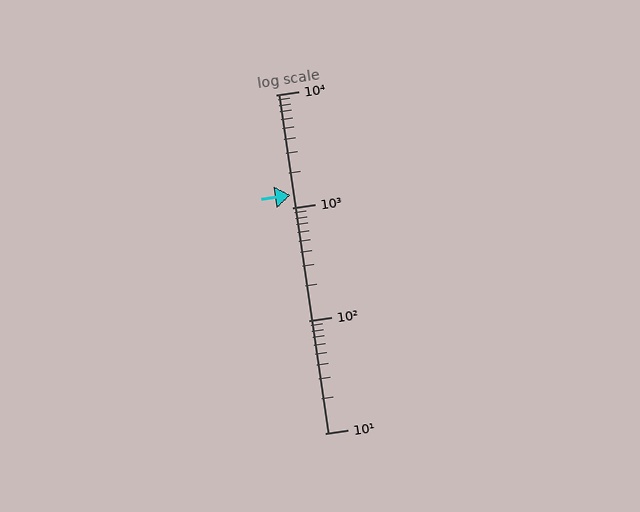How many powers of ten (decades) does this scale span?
The scale spans 3 decades, from 10 to 10000.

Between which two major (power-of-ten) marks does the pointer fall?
The pointer is between 1000 and 10000.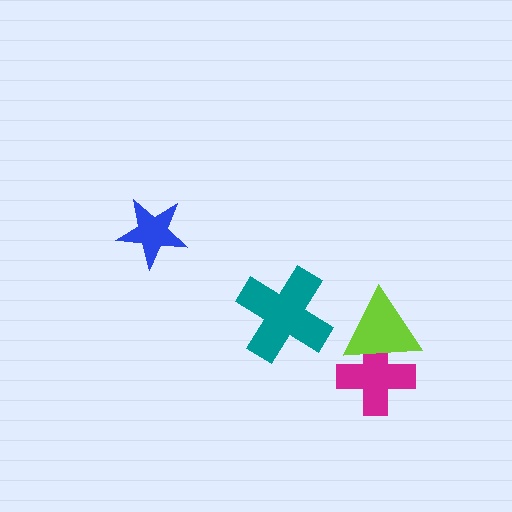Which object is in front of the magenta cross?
The lime triangle is in front of the magenta cross.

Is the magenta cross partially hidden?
Yes, it is partially covered by another shape.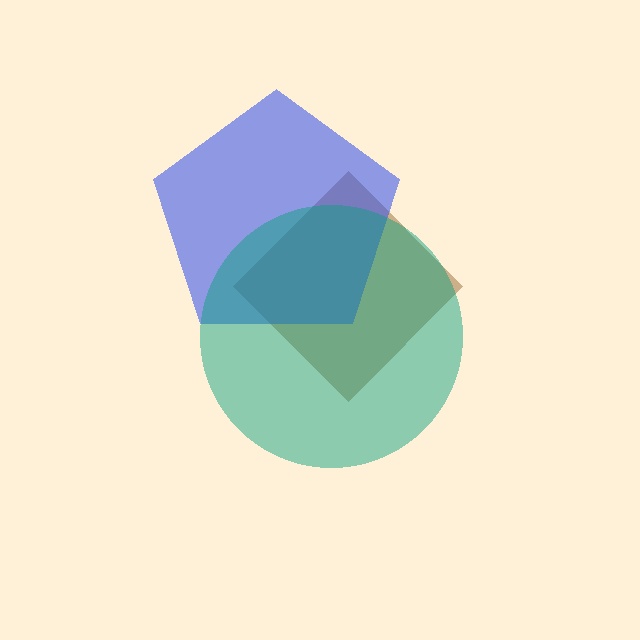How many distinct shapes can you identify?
There are 3 distinct shapes: a brown diamond, a blue pentagon, a teal circle.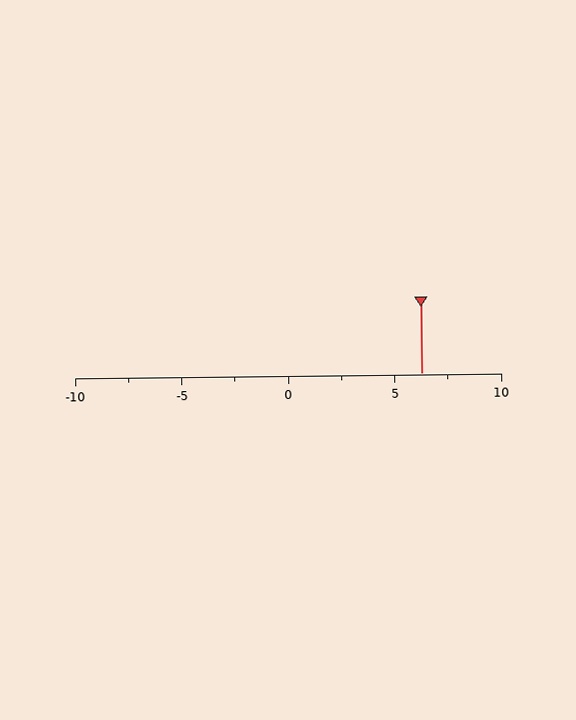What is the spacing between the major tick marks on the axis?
The major ticks are spaced 5 apart.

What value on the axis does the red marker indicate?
The marker indicates approximately 6.2.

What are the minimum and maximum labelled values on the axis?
The axis runs from -10 to 10.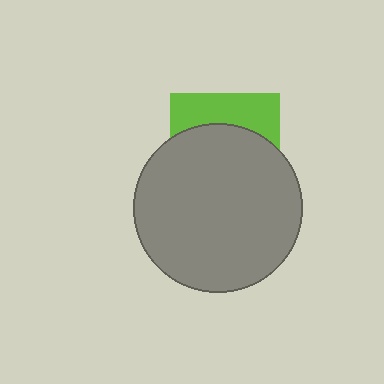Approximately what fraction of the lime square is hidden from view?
Roughly 67% of the lime square is hidden behind the gray circle.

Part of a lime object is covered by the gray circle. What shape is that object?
It is a square.